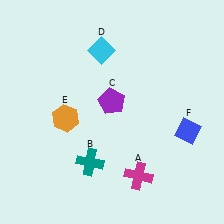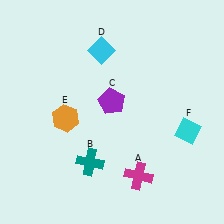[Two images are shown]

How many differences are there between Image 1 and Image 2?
There is 1 difference between the two images.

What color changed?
The diamond (F) changed from blue in Image 1 to cyan in Image 2.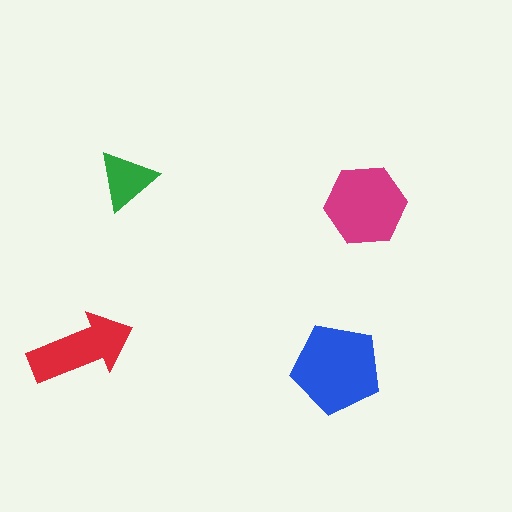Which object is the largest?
The blue pentagon.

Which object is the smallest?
The green triangle.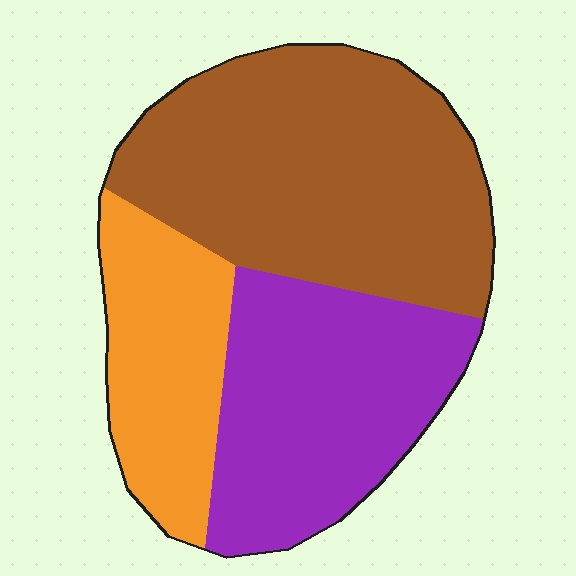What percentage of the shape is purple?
Purple takes up between a quarter and a half of the shape.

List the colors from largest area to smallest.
From largest to smallest: brown, purple, orange.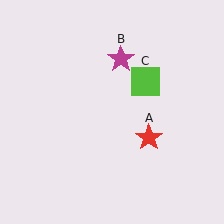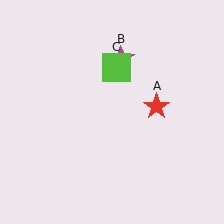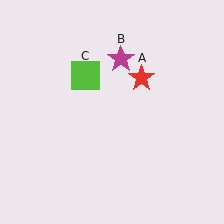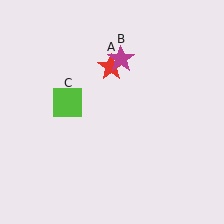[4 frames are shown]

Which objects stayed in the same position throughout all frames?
Magenta star (object B) remained stationary.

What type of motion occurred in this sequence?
The red star (object A), lime square (object C) rotated counterclockwise around the center of the scene.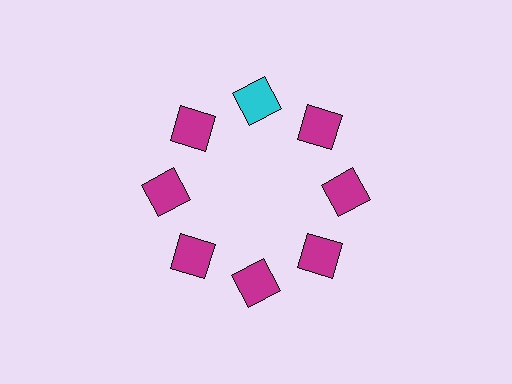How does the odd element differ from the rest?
It has a different color: cyan instead of magenta.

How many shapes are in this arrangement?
There are 8 shapes arranged in a ring pattern.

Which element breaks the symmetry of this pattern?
The cyan square at roughly the 12 o'clock position breaks the symmetry. All other shapes are magenta squares.